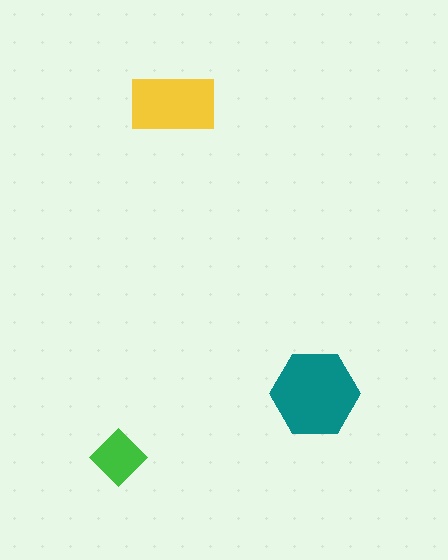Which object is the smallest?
The green diamond.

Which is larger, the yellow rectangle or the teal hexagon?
The teal hexagon.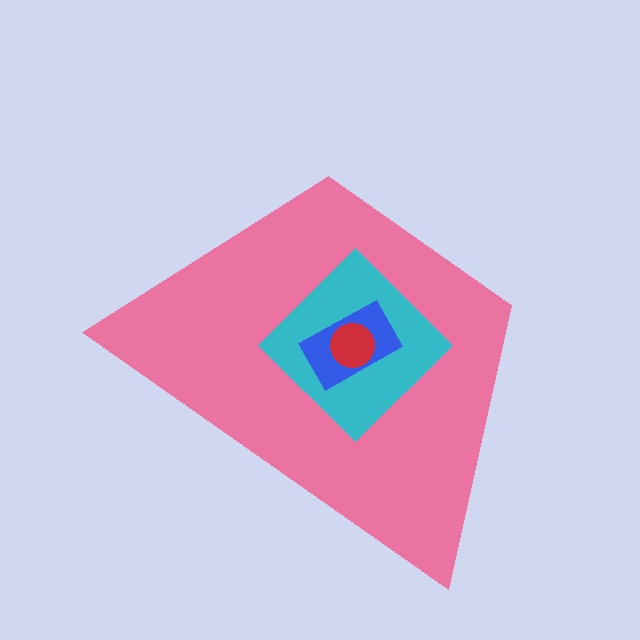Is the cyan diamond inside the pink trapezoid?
Yes.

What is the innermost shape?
The red circle.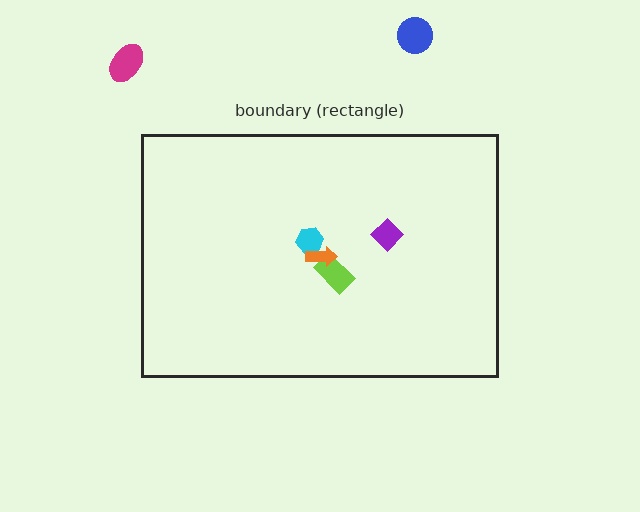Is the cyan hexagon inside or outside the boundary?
Inside.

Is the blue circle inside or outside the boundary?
Outside.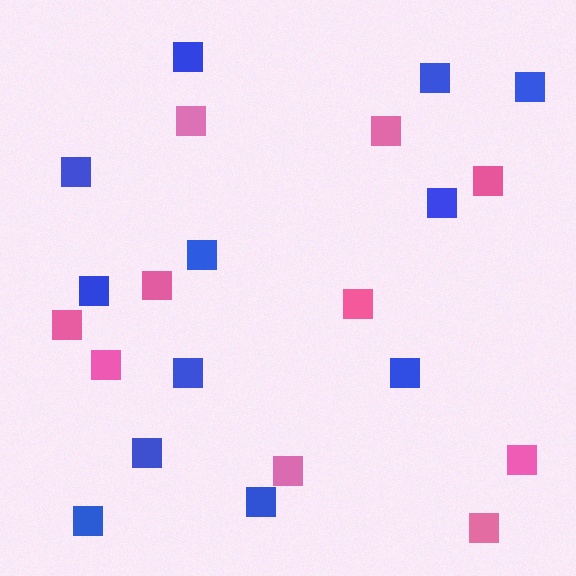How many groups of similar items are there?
There are 2 groups: one group of pink squares (10) and one group of blue squares (12).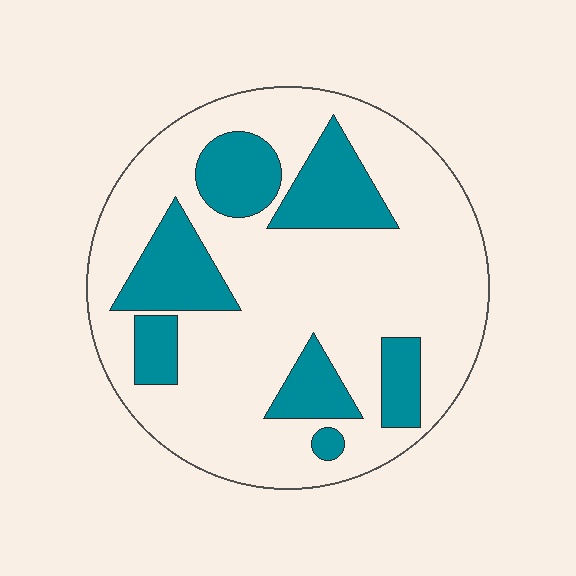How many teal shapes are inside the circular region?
7.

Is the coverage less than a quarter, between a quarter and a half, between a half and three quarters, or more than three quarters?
Between a quarter and a half.